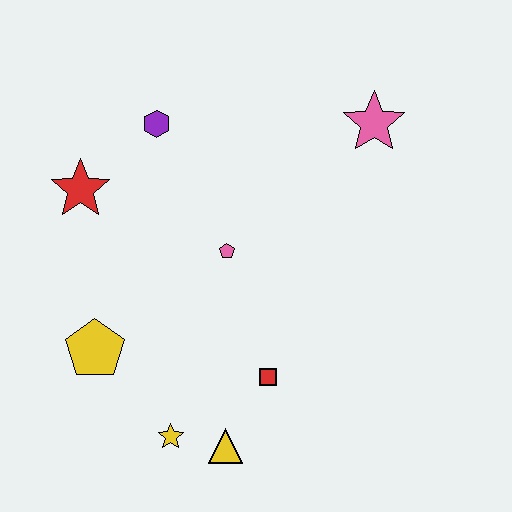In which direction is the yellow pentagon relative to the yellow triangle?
The yellow pentagon is to the left of the yellow triangle.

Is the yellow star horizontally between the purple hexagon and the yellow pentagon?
No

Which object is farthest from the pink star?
The yellow star is farthest from the pink star.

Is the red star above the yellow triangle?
Yes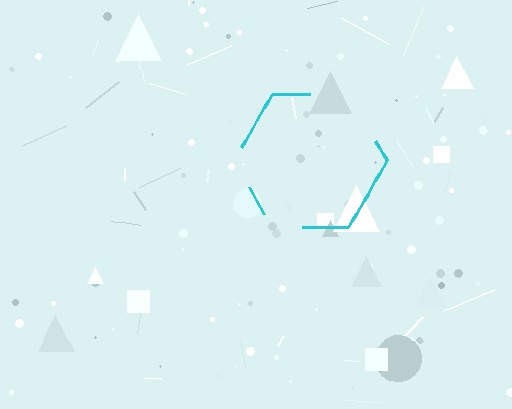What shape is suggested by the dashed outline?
The dashed outline suggests a hexagon.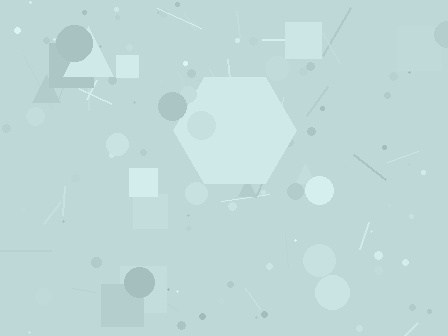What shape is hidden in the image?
A hexagon is hidden in the image.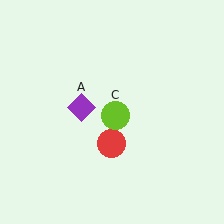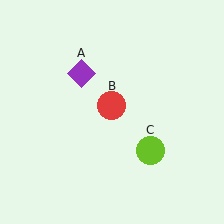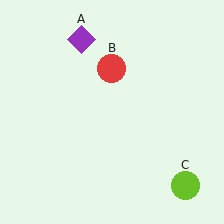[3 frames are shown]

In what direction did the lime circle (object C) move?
The lime circle (object C) moved down and to the right.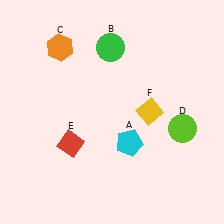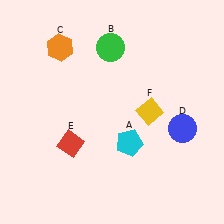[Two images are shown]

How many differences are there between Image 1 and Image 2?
There is 1 difference between the two images.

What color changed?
The circle (D) changed from lime in Image 1 to blue in Image 2.